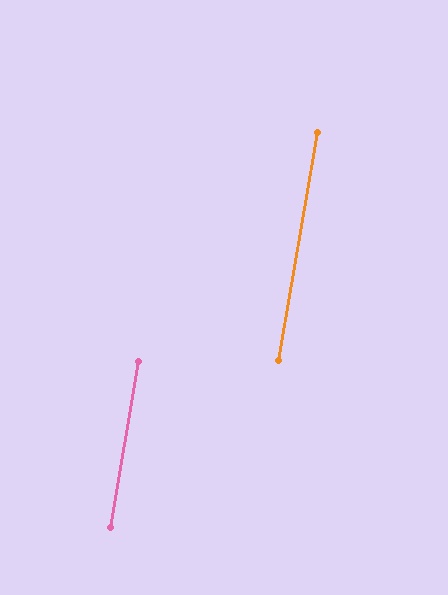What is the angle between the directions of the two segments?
Approximately 0 degrees.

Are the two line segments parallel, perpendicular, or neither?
Parallel — their directions differ by only 0.1°.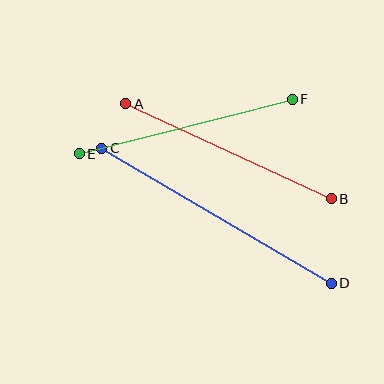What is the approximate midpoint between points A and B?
The midpoint is at approximately (228, 151) pixels.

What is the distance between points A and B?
The distance is approximately 226 pixels.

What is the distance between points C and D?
The distance is approximately 266 pixels.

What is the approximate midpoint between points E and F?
The midpoint is at approximately (186, 126) pixels.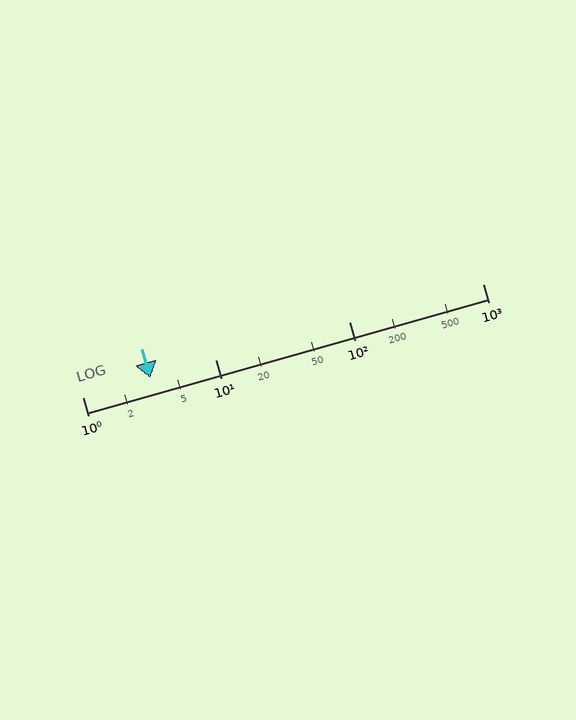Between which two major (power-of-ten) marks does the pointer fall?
The pointer is between 1 and 10.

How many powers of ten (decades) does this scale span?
The scale spans 3 decades, from 1 to 1000.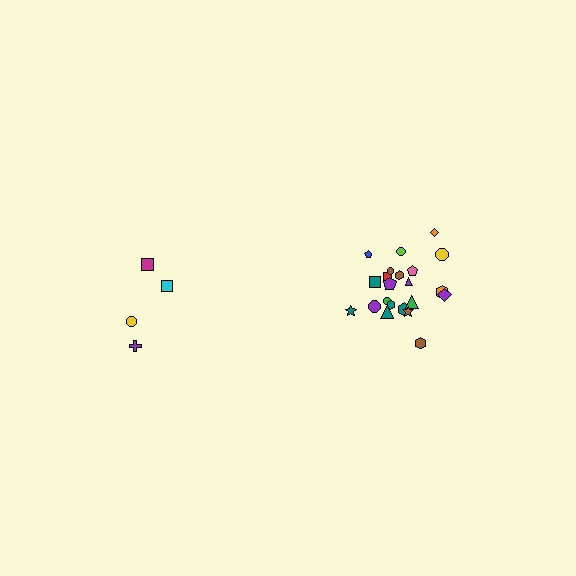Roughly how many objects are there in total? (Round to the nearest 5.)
Roughly 25 objects in total.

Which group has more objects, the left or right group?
The right group.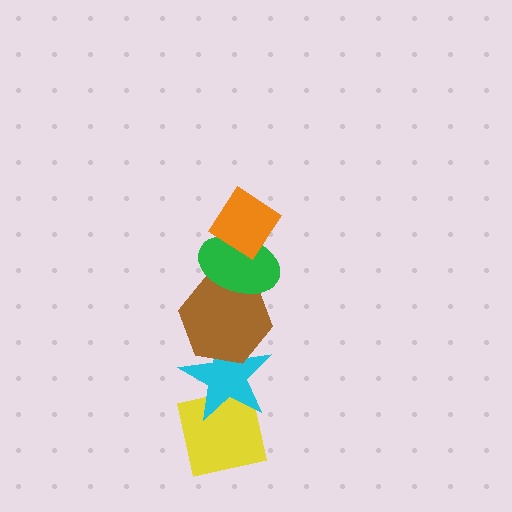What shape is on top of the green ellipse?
The orange diamond is on top of the green ellipse.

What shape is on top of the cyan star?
The brown hexagon is on top of the cyan star.